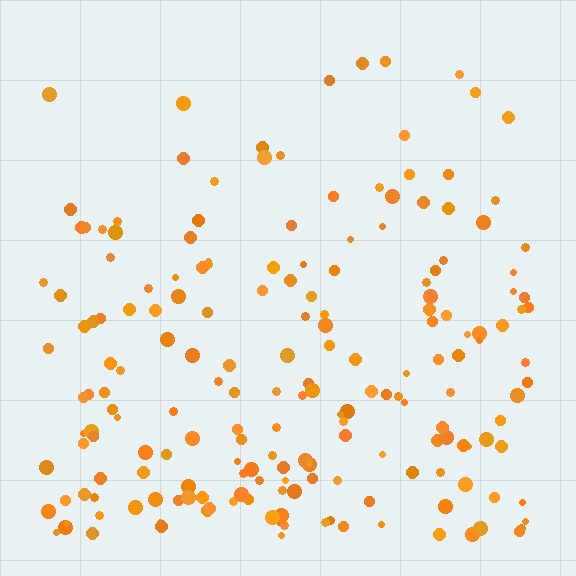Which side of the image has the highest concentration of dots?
The bottom.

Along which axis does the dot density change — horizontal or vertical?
Vertical.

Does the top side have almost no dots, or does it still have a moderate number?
Still a moderate number, just noticeably fewer than the bottom.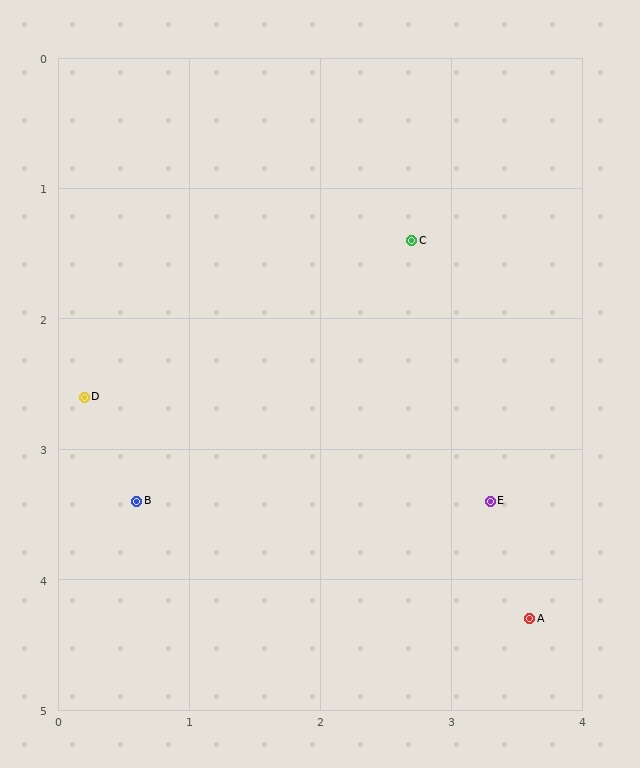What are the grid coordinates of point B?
Point B is at approximately (0.6, 3.4).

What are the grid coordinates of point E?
Point E is at approximately (3.3, 3.4).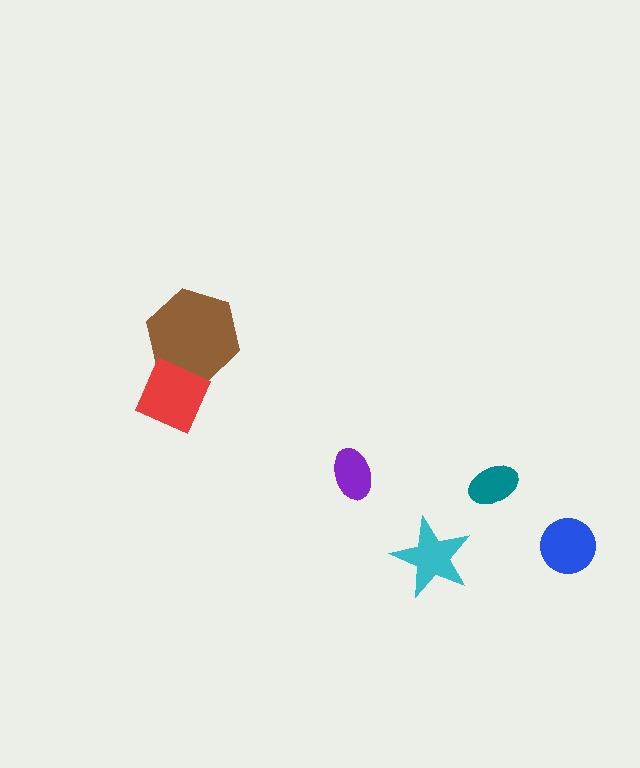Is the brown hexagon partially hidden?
Yes, it is partially covered by another shape.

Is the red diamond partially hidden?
No, no other shape covers it.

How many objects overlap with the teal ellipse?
0 objects overlap with the teal ellipse.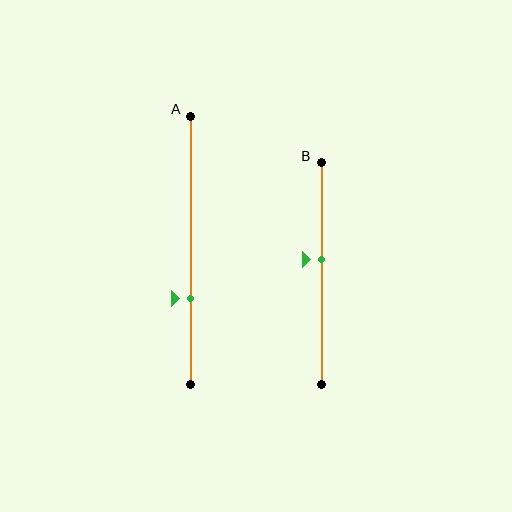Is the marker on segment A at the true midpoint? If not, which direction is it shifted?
No, the marker on segment A is shifted downward by about 18% of the segment length.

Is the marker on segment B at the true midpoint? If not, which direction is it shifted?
No, the marker on segment B is shifted upward by about 6% of the segment length.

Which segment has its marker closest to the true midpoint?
Segment B has its marker closest to the true midpoint.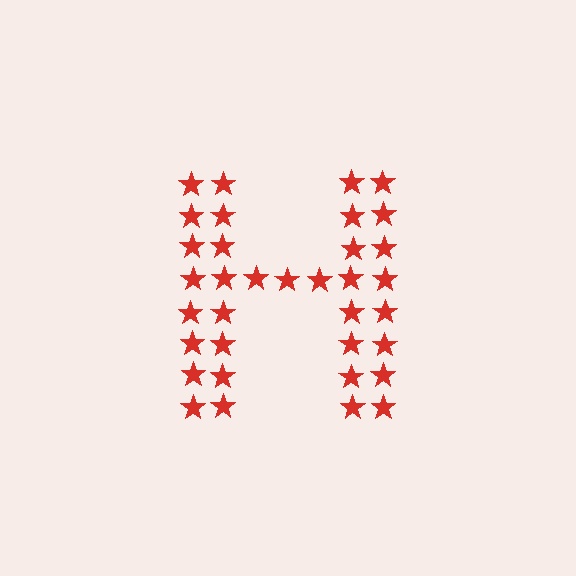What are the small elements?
The small elements are stars.